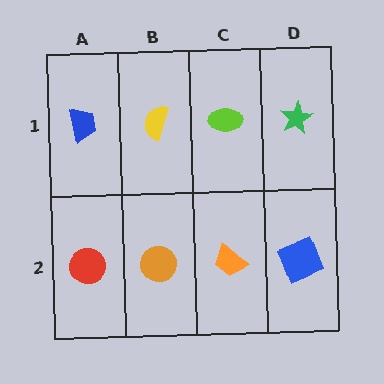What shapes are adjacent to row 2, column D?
A green star (row 1, column D), an orange trapezoid (row 2, column C).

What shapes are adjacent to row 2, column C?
A lime ellipse (row 1, column C), an orange circle (row 2, column B), a blue square (row 2, column D).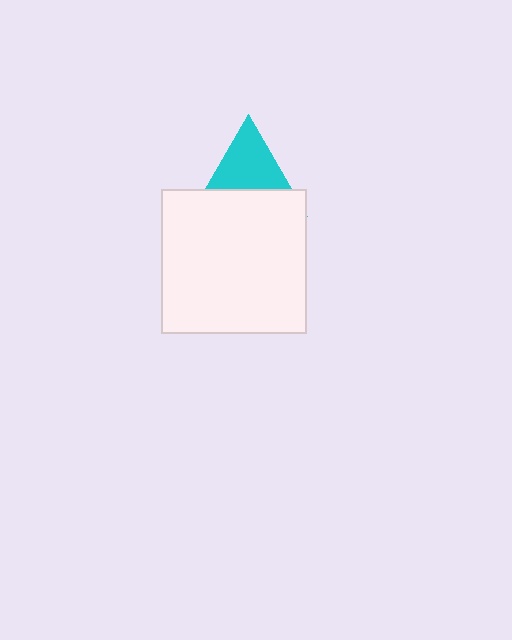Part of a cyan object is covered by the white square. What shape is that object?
It is a triangle.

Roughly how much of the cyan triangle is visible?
About half of it is visible (roughly 53%).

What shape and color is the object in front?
The object in front is a white square.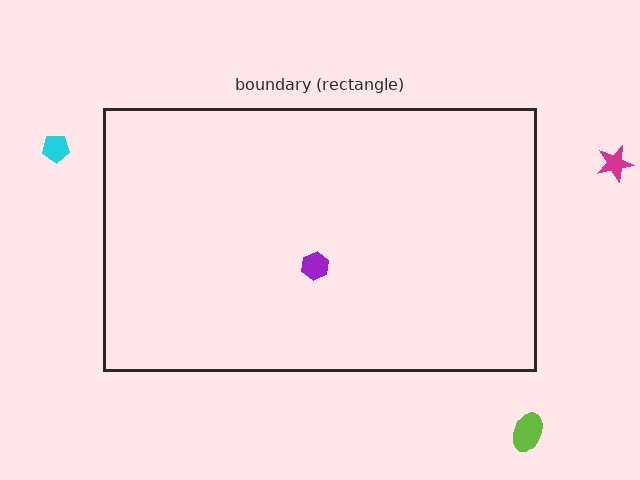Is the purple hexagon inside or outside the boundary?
Inside.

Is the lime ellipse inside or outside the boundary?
Outside.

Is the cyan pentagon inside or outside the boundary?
Outside.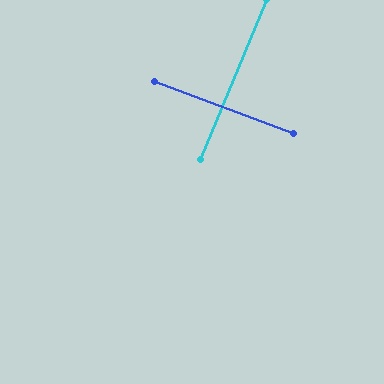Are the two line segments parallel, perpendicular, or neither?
Perpendicular — they meet at approximately 88°.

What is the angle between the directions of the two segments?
Approximately 88 degrees.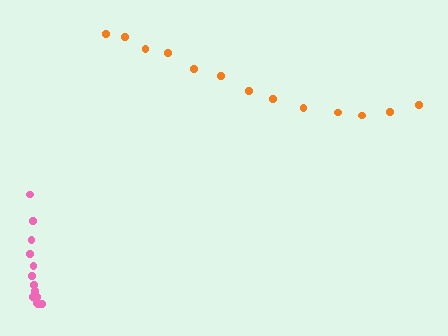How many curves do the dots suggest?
There are 2 distinct paths.